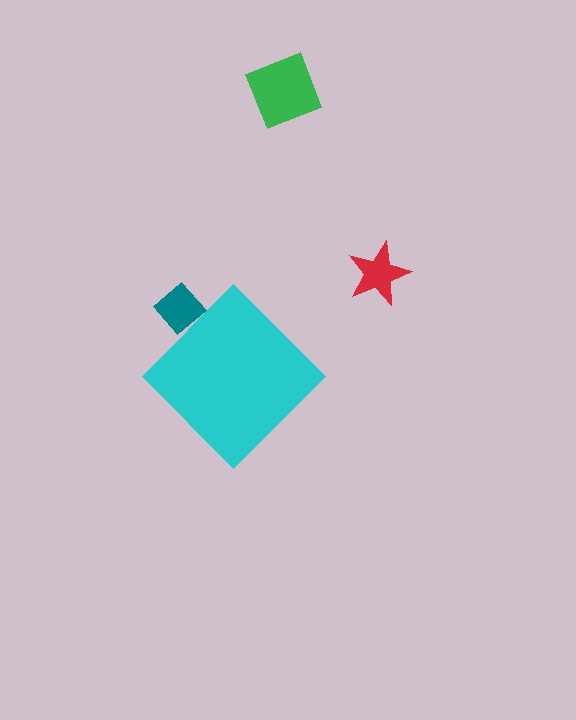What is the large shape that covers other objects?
A cyan diamond.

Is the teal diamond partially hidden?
Yes, the teal diamond is partially hidden behind the cyan diamond.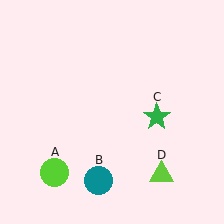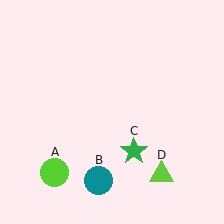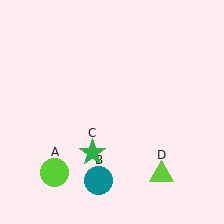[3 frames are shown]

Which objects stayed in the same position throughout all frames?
Lime circle (object A) and teal circle (object B) and lime triangle (object D) remained stationary.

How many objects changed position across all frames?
1 object changed position: green star (object C).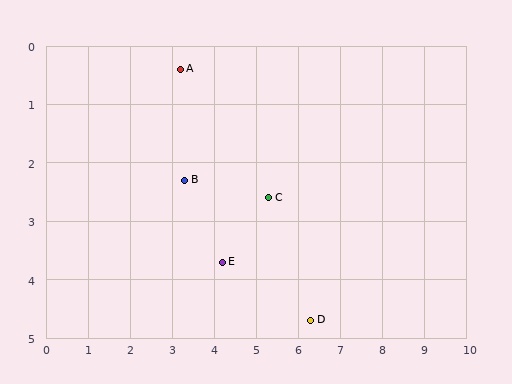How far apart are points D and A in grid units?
Points D and A are about 5.3 grid units apart.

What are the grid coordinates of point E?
Point E is at approximately (4.2, 3.7).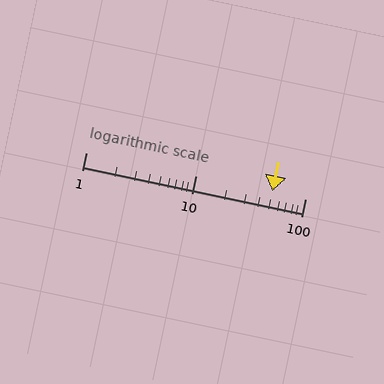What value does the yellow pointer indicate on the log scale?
The pointer indicates approximately 50.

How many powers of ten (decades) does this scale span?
The scale spans 2 decades, from 1 to 100.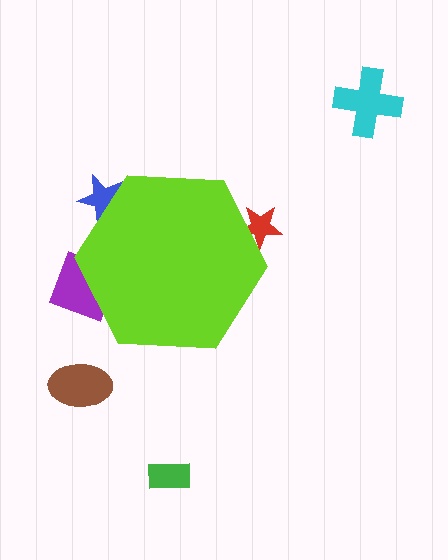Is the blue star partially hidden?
Yes, the blue star is partially hidden behind the lime hexagon.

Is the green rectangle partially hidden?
No, the green rectangle is fully visible.